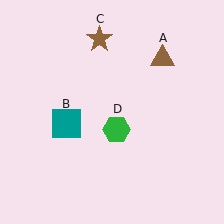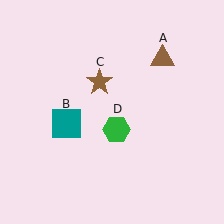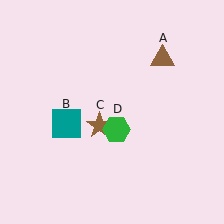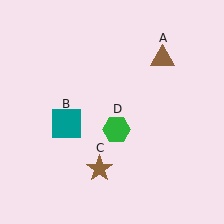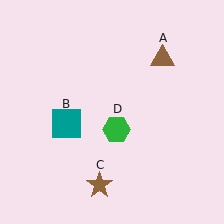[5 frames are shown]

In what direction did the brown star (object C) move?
The brown star (object C) moved down.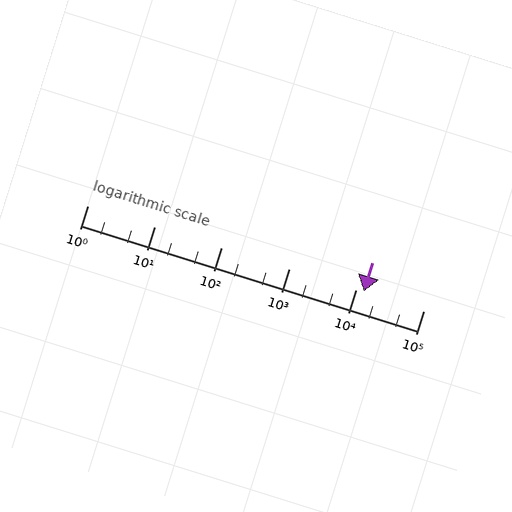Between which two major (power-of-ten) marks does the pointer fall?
The pointer is between 10000 and 100000.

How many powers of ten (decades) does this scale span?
The scale spans 5 decades, from 1 to 100000.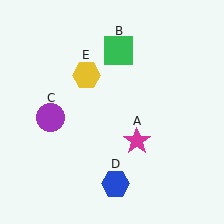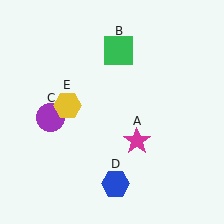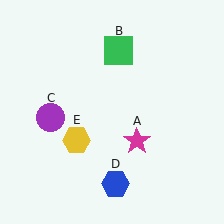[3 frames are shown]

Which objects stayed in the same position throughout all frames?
Magenta star (object A) and green square (object B) and purple circle (object C) and blue hexagon (object D) remained stationary.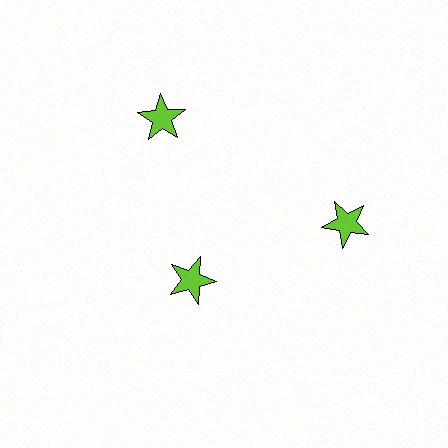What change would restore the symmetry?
The symmetry would be restored by moving it outward, back onto the ring so that all 3 stars sit at equal angles and equal distance from the center.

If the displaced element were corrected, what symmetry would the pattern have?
It would have 3-fold rotational symmetry — the pattern would map onto itself every 120 degrees.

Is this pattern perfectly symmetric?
No. The 3 lime stars are arranged in a ring, but one element near the 7 o'clock position is pulled inward toward the center, breaking the 3-fold rotational symmetry.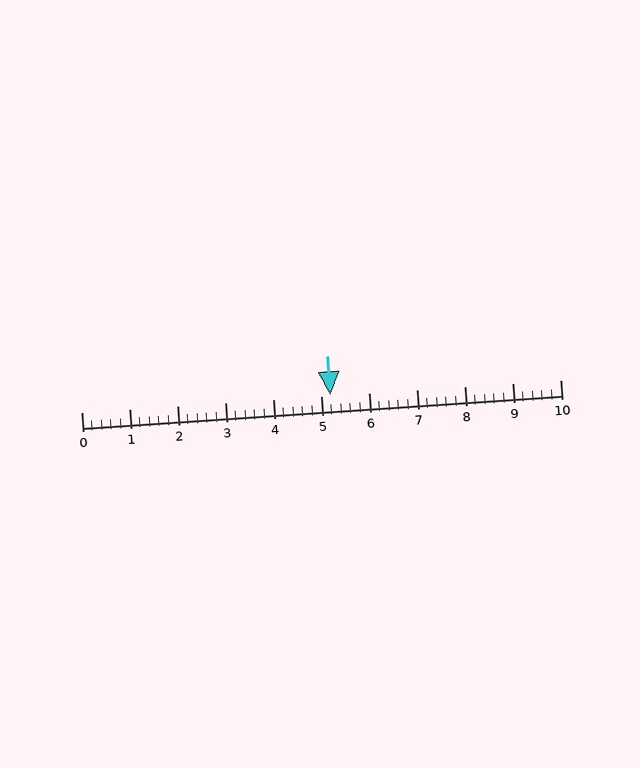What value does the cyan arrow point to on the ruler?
The cyan arrow points to approximately 5.2.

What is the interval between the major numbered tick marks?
The major tick marks are spaced 1 units apart.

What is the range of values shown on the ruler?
The ruler shows values from 0 to 10.